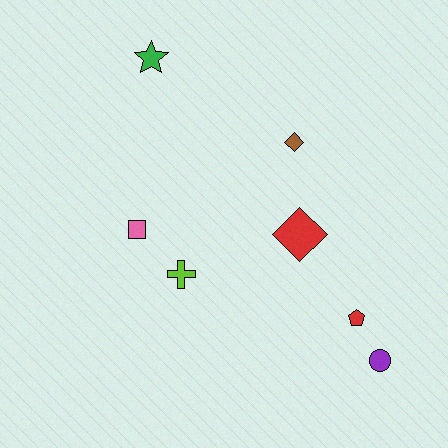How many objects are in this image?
There are 7 objects.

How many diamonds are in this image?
There are 2 diamonds.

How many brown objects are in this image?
There is 1 brown object.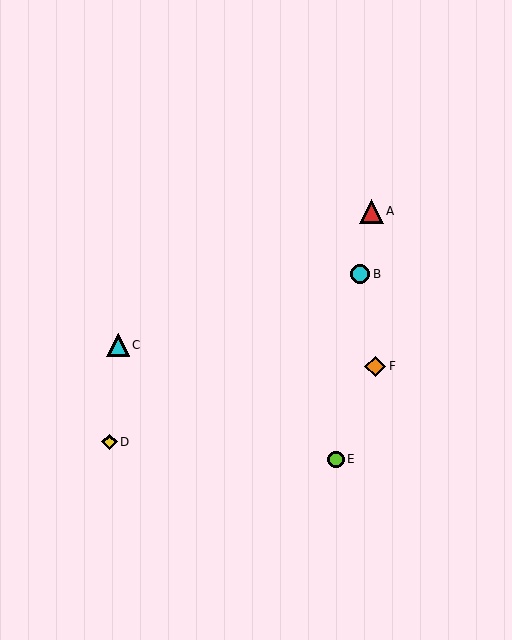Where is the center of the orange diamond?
The center of the orange diamond is at (375, 366).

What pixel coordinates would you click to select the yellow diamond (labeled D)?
Click at (109, 442) to select the yellow diamond D.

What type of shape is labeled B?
Shape B is a cyan circle.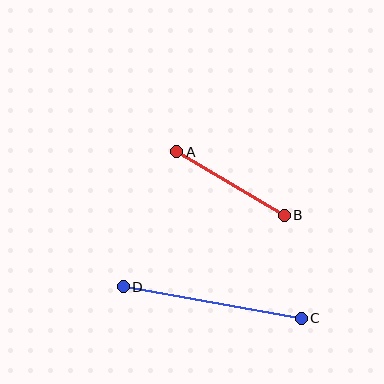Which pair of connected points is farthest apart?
Points C and D are farthest apart.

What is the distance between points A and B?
The distance is approximately 125 pixels.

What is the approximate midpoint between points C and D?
The midpoint is at approximately (212, 303) pixels.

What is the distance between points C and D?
The distance is approximately 181 pixels.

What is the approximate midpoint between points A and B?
The midpoint is at approximately (231, 184) pixels.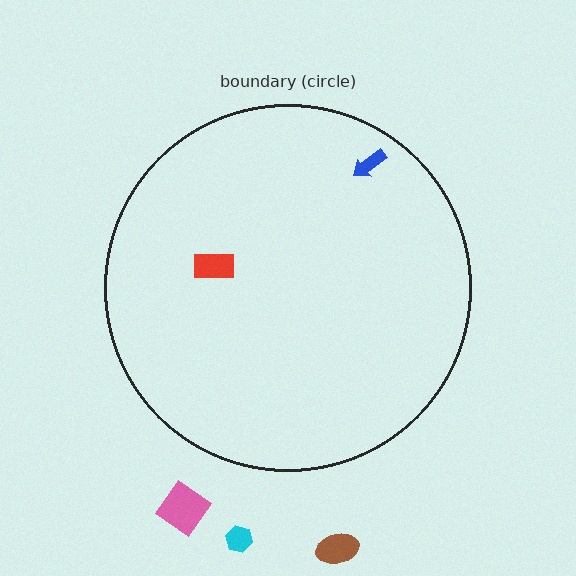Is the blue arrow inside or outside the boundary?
Inside.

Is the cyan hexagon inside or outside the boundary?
Outside.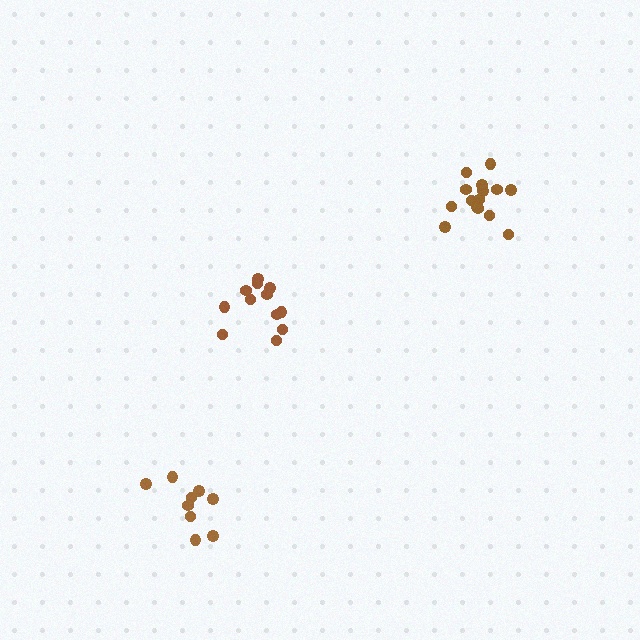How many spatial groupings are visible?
There are 3 spatial groupings.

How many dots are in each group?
Group 1: 9 dots, Group 2: 15 dots, Group 3: 12 dots (36 total).